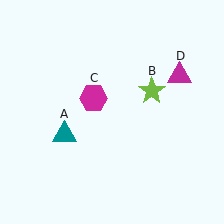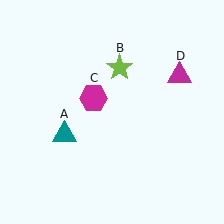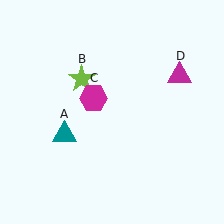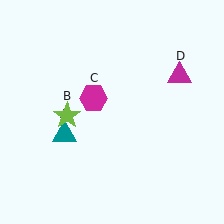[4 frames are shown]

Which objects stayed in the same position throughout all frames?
Teal triangle (object A) and magenta hexagon (object C) and magenta triangle (object D) remained stationary.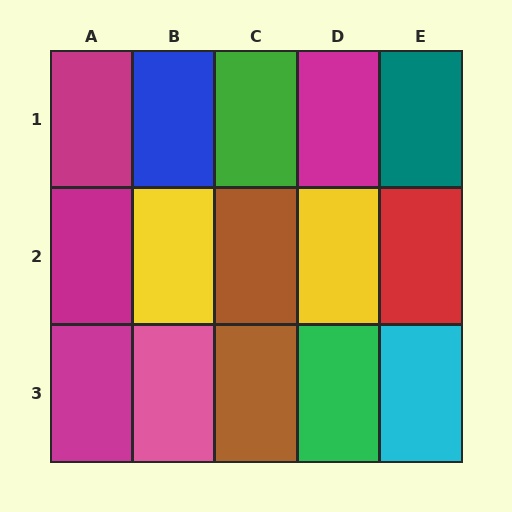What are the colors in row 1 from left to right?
Magenta, blue, green, magenta, teal.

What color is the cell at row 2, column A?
Magenta.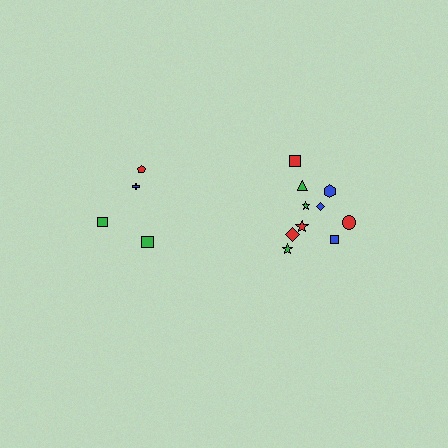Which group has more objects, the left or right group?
The right group.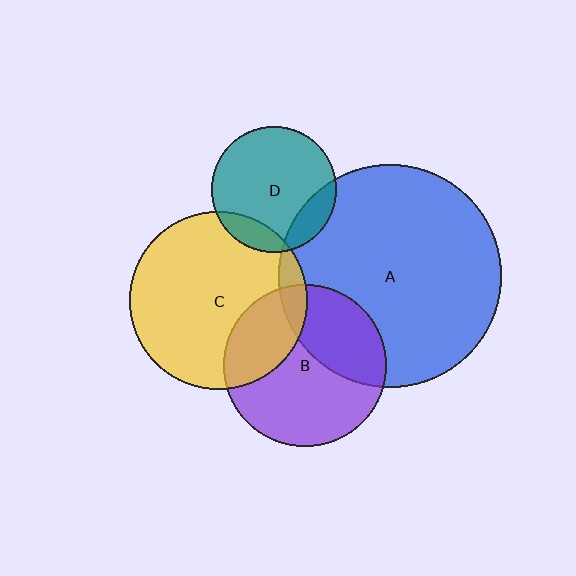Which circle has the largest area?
Circle A (blue).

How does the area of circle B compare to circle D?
Approximately 1.7 times.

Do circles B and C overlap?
Yes.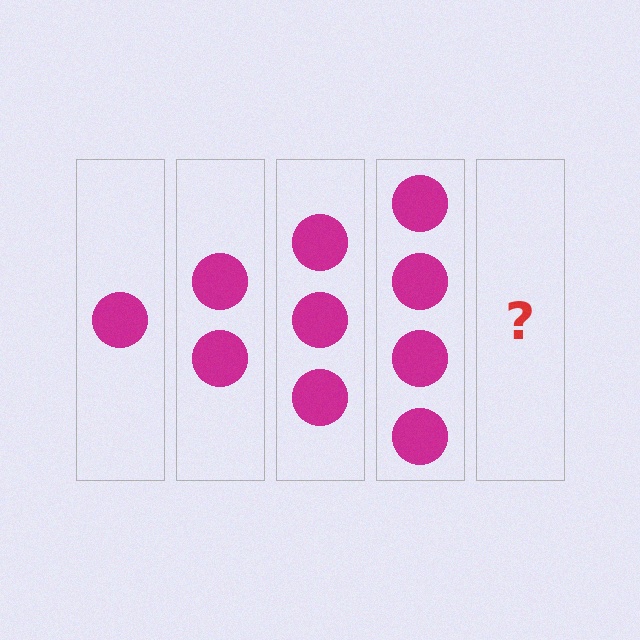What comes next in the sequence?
The next element should be 5 circles.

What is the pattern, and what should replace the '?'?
The pattern is that each step adds one more circle. The '?' should be 5 circles.